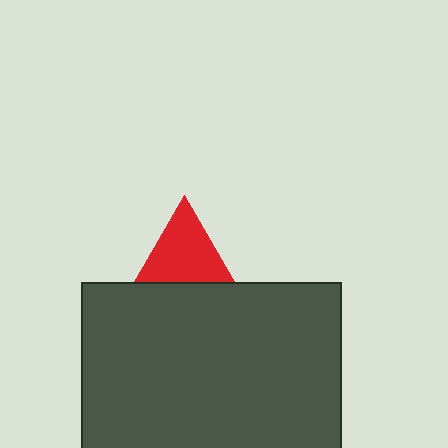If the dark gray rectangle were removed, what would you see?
You would see the complete red triangle.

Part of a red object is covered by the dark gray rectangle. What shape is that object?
It is a triangle.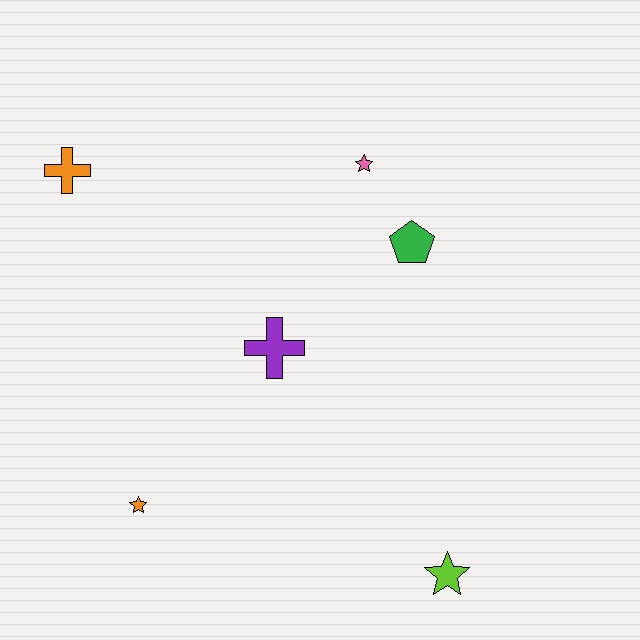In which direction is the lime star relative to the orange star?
The lime star is to the right of the orange star.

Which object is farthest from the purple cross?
The lime star is farthest from the purple cross.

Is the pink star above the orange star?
Yes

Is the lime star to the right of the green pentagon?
Yes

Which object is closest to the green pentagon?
The pink star is closest to the green pentagon.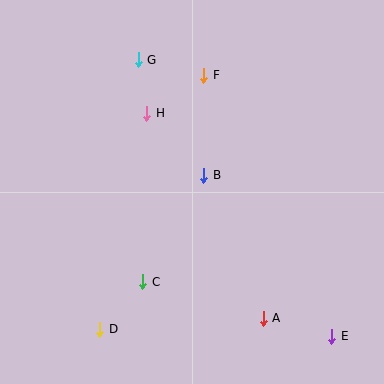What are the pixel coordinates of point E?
Point E is at (332, 336).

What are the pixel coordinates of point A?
Point A is at (263, 318).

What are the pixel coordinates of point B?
Point B is at (204, 175).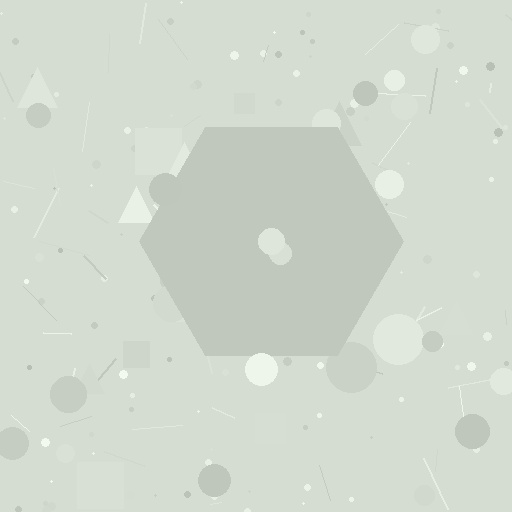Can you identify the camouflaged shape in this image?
The camouflaged shape is a hexagon.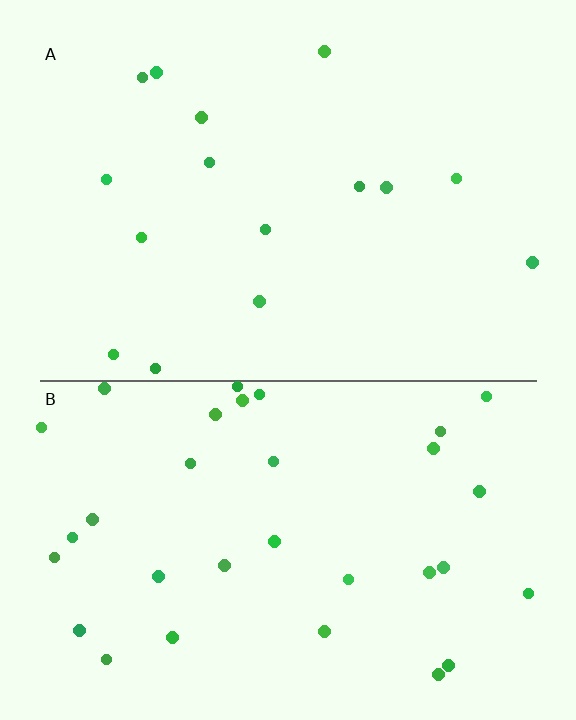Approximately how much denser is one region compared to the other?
Approximately 2.1× — region B over region A.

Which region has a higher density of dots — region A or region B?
B (the bottom).